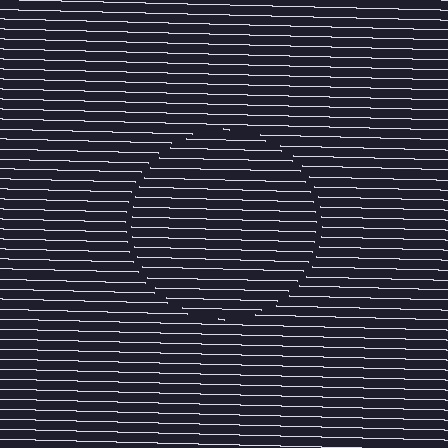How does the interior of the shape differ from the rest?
The interior of the shape contains the same grating, shifted by half a period — the contour is defined by the phase discontinuity where line-ends from the inner and outer gratings abut.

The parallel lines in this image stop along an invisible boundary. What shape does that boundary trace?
An illusory circle. The interior of the shape contains the same grating, shifted by half a period — the contour is defined by the phase discontinuity where line-ends from the inner and outer gratings abut.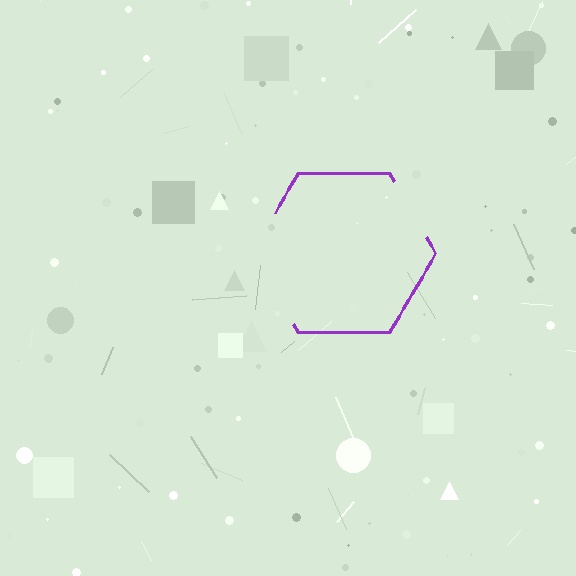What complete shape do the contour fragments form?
The contour fragments form a hexagon.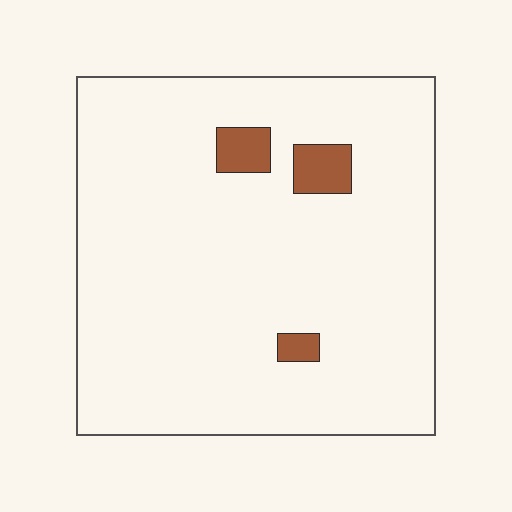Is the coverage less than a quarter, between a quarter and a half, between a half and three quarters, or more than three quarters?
Less than a quarter.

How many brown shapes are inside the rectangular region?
3.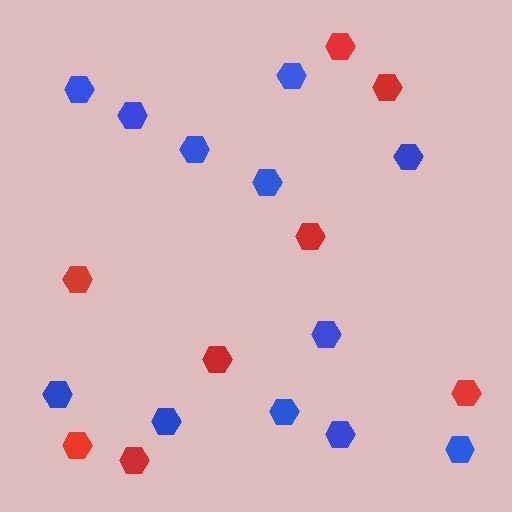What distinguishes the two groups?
There are 2 groups: one group of red hexagons (8) and one group of blue hexagons (12).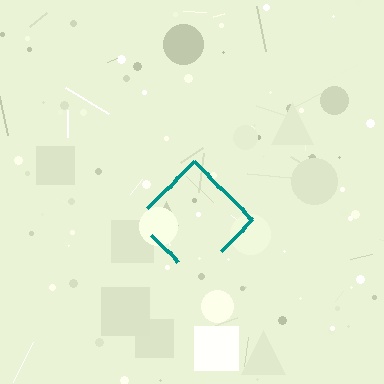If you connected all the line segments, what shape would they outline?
They would outline a diamond.